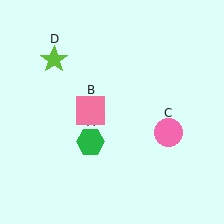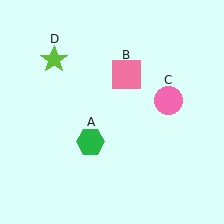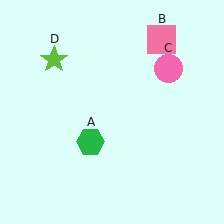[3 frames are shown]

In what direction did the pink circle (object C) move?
The pink circle (object C) moved up.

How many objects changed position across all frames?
2 objects changed position: pink square (object B), pink circle (object C).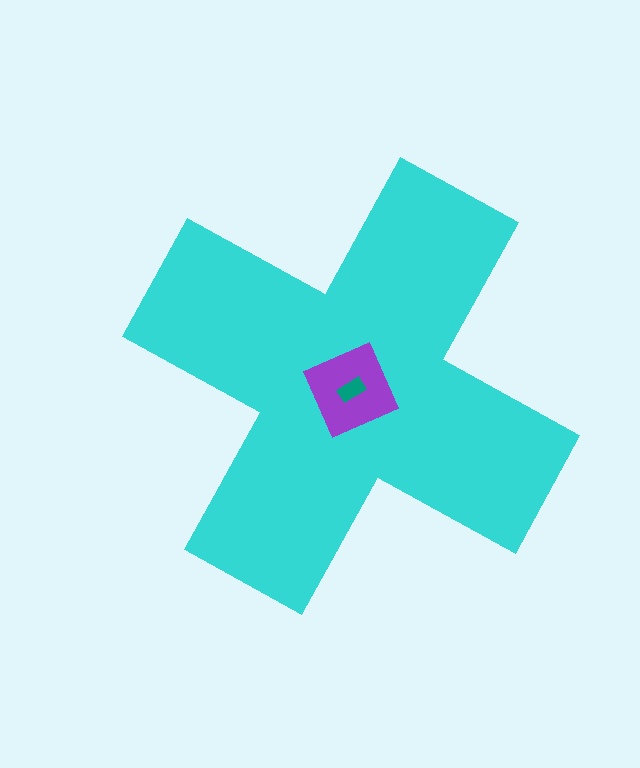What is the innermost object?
The teal rectangle.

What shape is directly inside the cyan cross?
The purple diamond.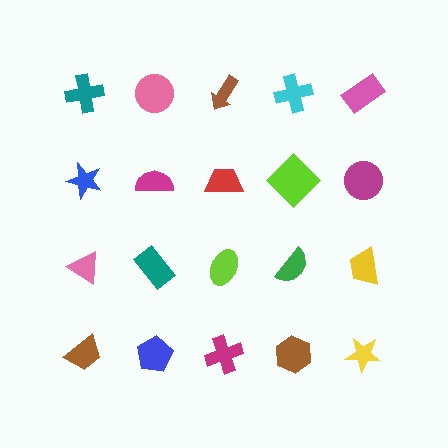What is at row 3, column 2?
A teal rectangle.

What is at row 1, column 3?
A brown arrow.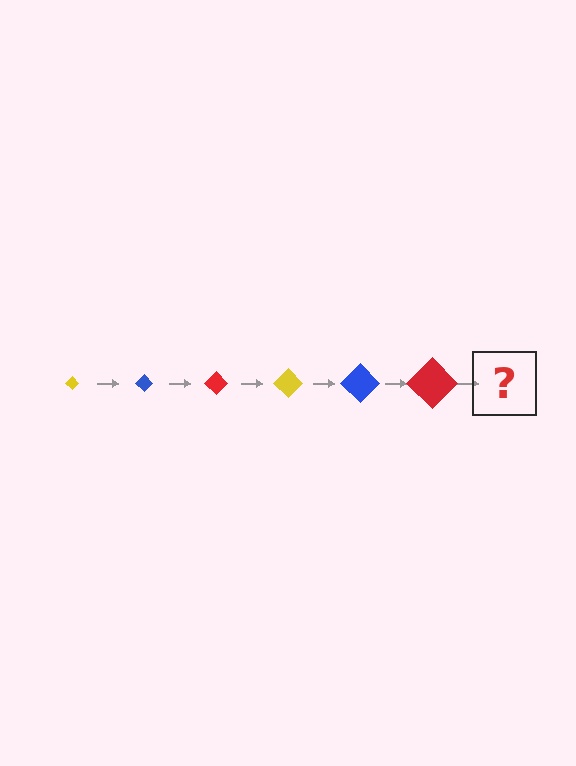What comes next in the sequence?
The next element should be a yellow diamond, larger than the previous one.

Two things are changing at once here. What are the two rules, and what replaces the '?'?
The two rules are that the diamond grows larger each step and the color cycles through yellow, blue, and red. The '?' should be a yellow diamond, larger than the previous one.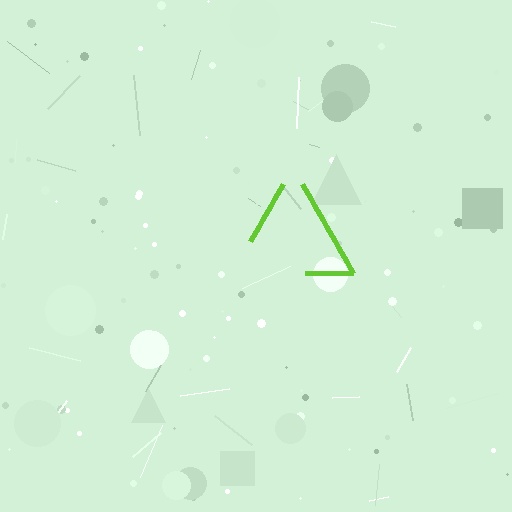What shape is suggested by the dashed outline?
The dashed outline suggests a triangle.